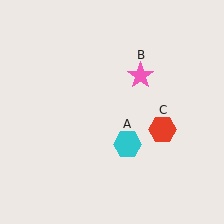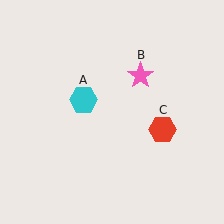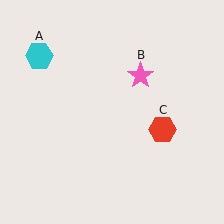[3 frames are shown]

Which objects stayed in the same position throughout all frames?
Pink star (object B) and red hexagon (object C) remained stationary.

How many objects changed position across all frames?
1 object changed position: cyan hexagon (object A).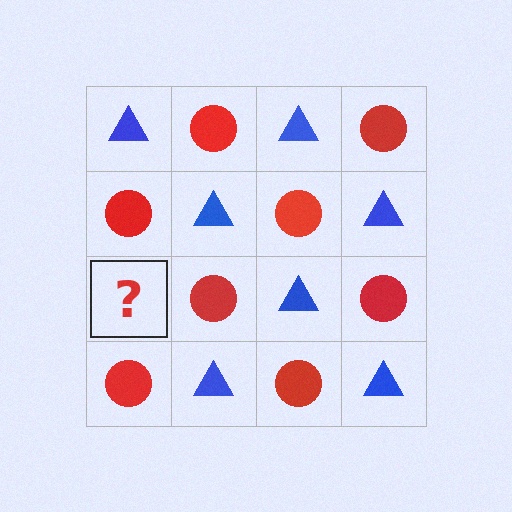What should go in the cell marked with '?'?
The missing cell should contain a blue triangle.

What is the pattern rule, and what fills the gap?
The rule is that it alternates blue triangle and red circle in a checkerboard pattern. The gap should be filled with a blue triangle.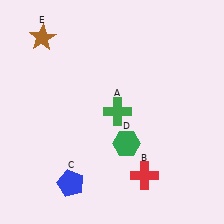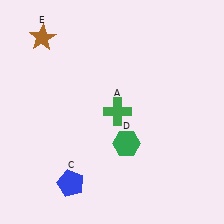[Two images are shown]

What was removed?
The red cross (B) was removed in Image 2.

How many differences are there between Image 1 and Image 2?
There is 1 difference between the two images.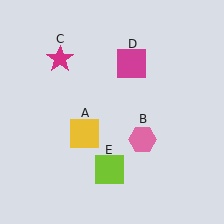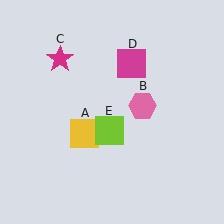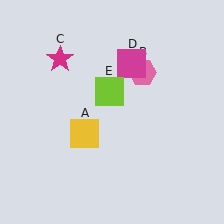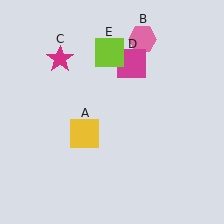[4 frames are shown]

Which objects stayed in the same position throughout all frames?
Yellow square (object A) and magenta star (object C) and magenta square (object D) remained stationary.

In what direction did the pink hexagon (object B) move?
The pink hexagon (object B) moved up.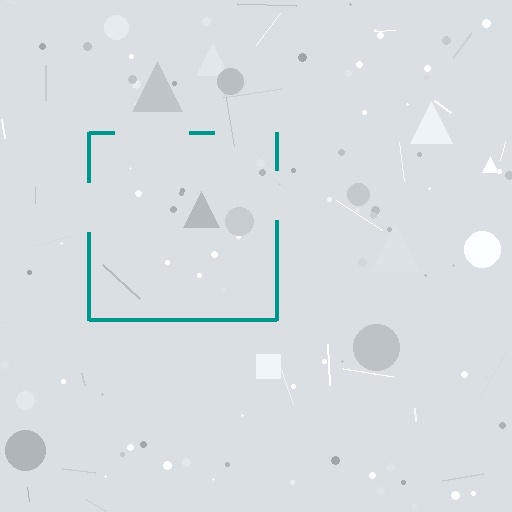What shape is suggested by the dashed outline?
The dashed outline suggests a square.